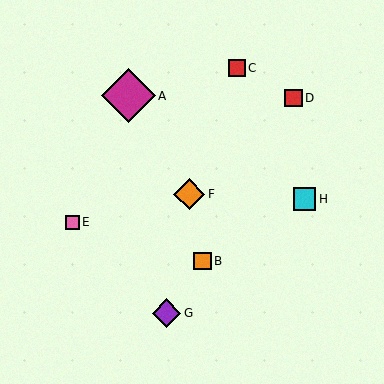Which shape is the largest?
The magenta diamond (labeled A) is the largest.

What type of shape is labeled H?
Shape H is a cyan square.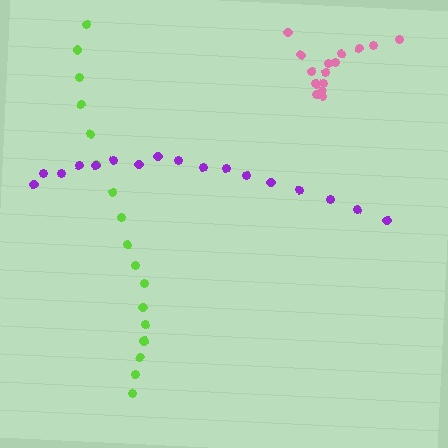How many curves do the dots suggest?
There are 3 distinct paths.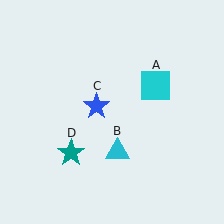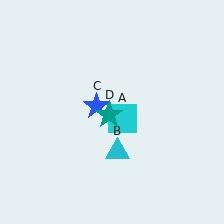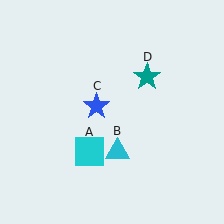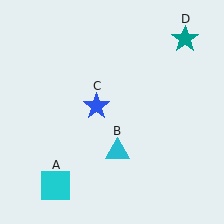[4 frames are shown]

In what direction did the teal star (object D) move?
The teal star (object D) moved up and to the right.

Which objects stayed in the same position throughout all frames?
Cyan triangle (object B) and blue star (object C) remained stationary.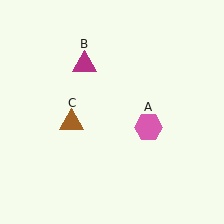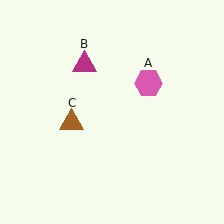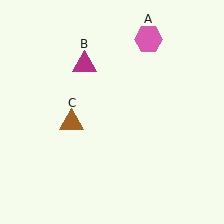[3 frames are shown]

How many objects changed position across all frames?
1 object changed position: pink hexagon (object A).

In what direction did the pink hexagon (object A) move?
The pink hexagon (object A) moved up.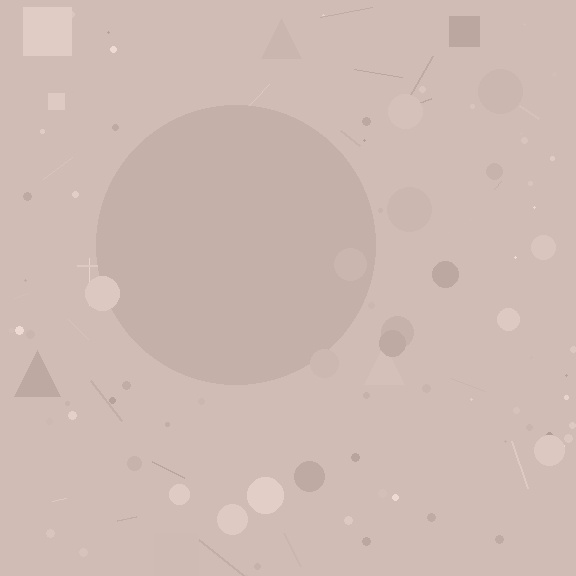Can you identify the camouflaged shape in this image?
The camouflaged shape is a circle.